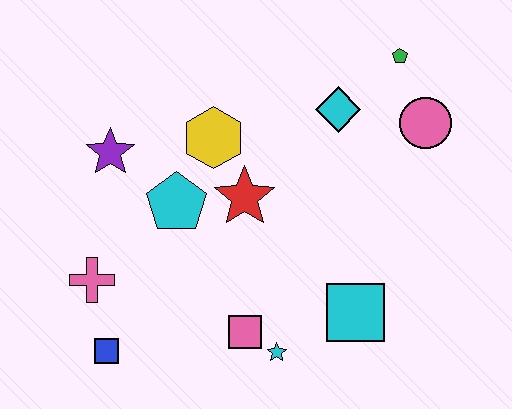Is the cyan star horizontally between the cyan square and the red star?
Yes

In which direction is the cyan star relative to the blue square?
The cyan star is to the right of the blue square.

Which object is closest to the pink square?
The cyan star is closest to the pink square.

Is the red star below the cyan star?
No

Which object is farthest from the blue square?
The green pentagon is farthest from the blue square.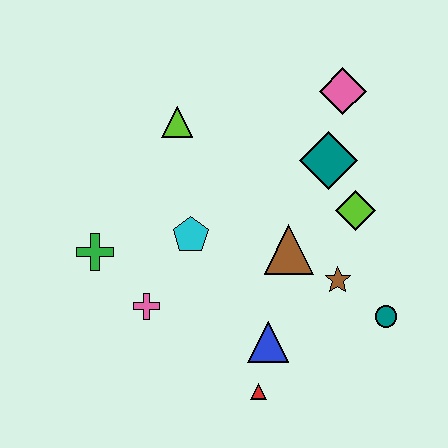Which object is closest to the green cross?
The pink cross is closest to the green cross.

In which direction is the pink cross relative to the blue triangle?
The pink cross is to the left of the blue triangle.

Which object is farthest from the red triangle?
The pink diamond is farthest from the red triangle.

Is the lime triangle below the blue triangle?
No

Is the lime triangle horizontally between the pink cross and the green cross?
No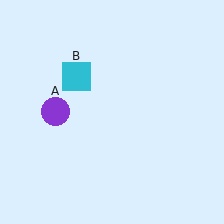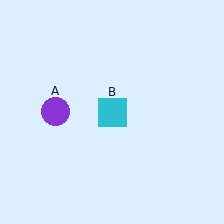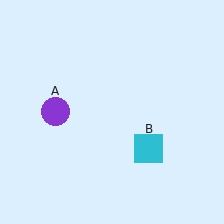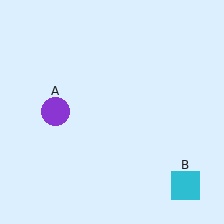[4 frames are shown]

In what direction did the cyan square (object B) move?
The cyan square (object B) moved down and to the right.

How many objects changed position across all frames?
1 object changed position: cyan square (object B).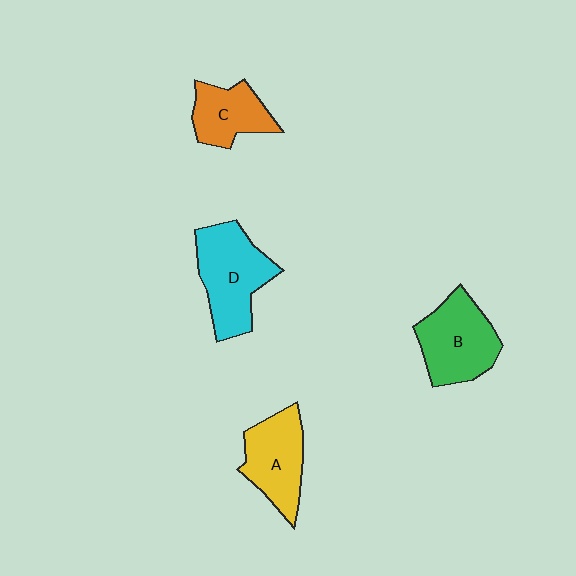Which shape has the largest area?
Shape D (cyan).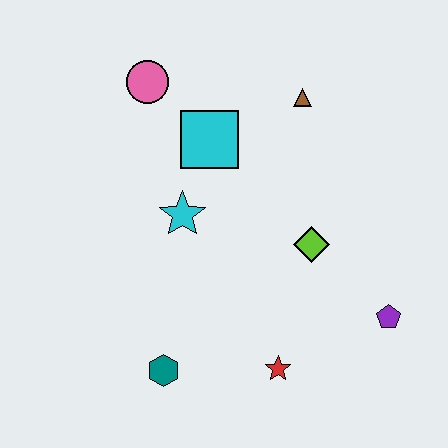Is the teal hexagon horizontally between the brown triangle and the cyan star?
No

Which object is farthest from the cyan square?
The purple pentagon is farthest from the cyan square.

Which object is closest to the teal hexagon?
The red star is closest to the teal hexagon.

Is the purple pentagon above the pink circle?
No